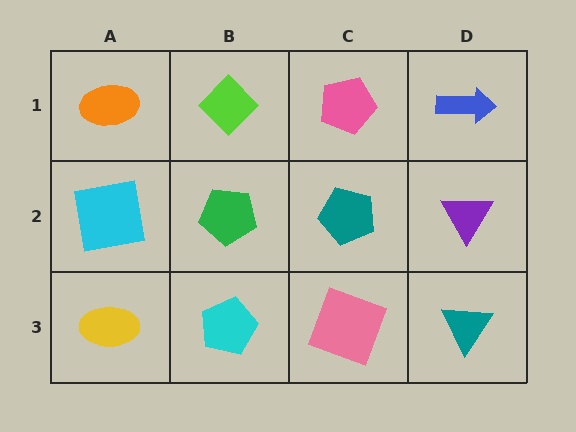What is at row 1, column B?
A lime diamond.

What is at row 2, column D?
A purple triangle.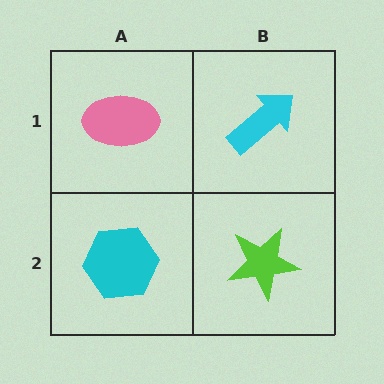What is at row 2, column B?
A lime star.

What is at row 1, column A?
A pink ellipse.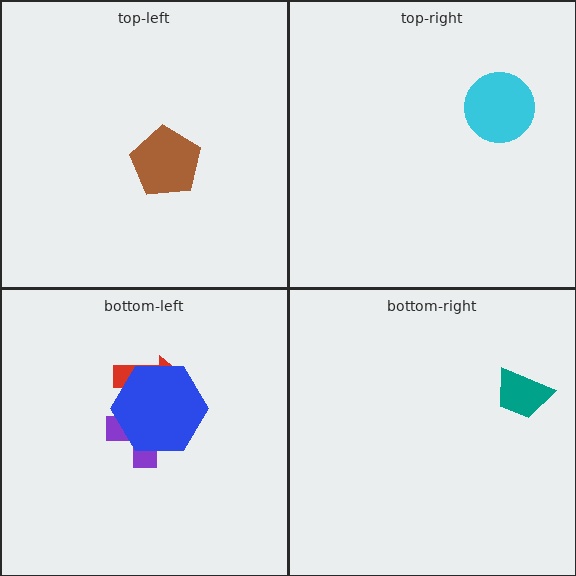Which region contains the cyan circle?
The top-right region.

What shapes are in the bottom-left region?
The red arrow, the purple cross, the blue hexagon.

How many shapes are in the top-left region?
1.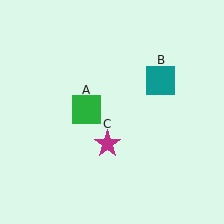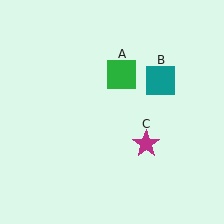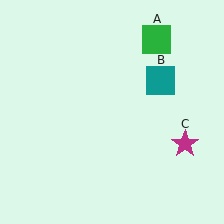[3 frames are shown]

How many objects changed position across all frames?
2 objects changed position: green square (object A), magenta star (object C).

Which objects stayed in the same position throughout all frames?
Teal square (object B) remained stationary.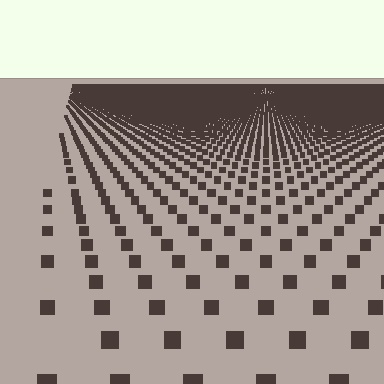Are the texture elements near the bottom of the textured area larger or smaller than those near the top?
Larger. Near the bottom, elements are closer to the viewer and appear at a bigger on-screen size.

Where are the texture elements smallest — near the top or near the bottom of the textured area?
Near the top.